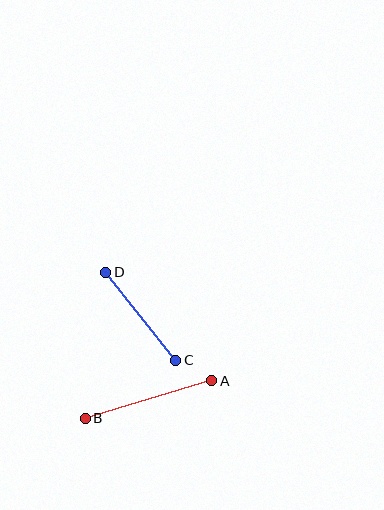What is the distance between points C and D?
The distance is approximately 112 pixels.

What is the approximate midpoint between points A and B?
The midpoint is at approximately (148, 399) pixels.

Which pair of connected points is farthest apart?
Points A and B are farthest apart.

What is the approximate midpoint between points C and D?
The midpoint is at approximately (141, 316) pixels.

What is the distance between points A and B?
The distance is approximately 132 pixels.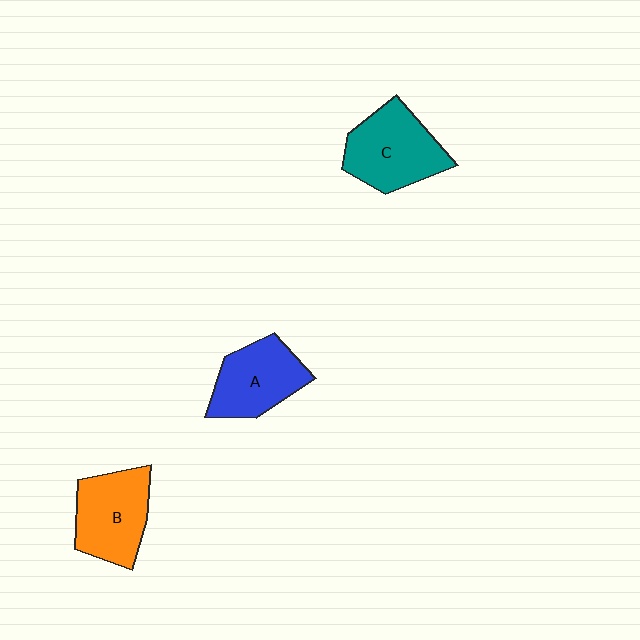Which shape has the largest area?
Shape C (teal).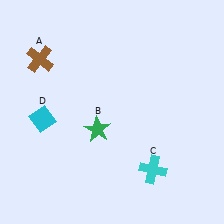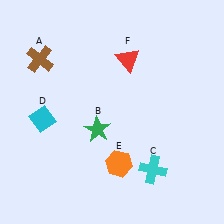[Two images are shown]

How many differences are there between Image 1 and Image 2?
There are 2 differences between the two images.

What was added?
An orange hexagon (E), a red triangle (F) were added in Image 2.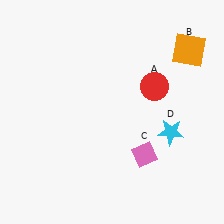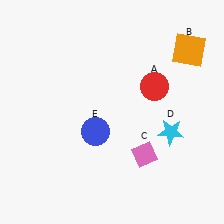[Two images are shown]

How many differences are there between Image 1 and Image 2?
There is 1 difference between the two images.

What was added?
A blue circle (E) was added in Image 2.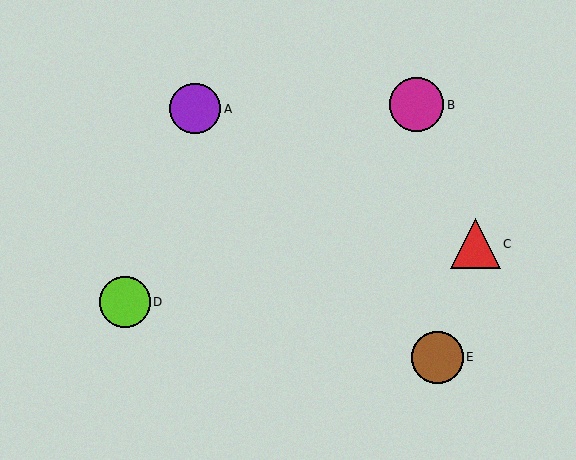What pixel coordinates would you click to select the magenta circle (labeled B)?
Click at (416, 104) to select the magenta circle B.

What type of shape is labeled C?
Shape C is a red triangle.